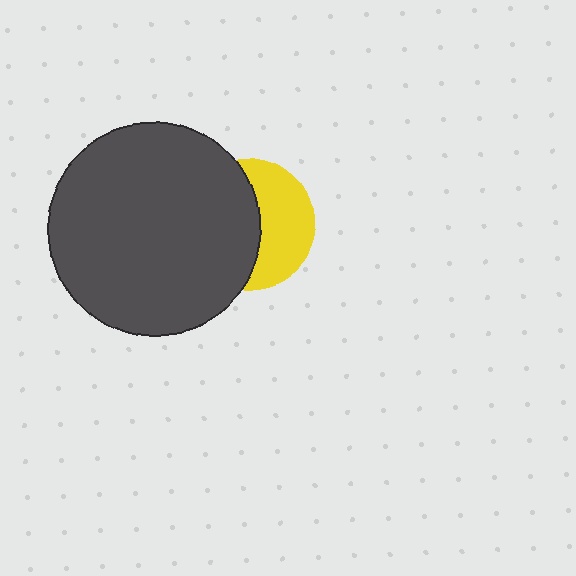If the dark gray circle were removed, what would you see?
You would see the complete yellow circle.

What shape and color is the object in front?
The object in front is a dark gray circle.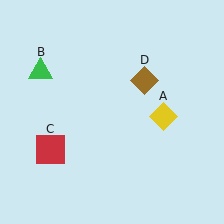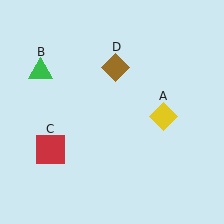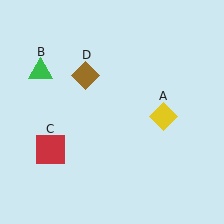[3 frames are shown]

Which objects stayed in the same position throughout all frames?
Yellow diamond (object A) and green triangle (object B) and red square (object C) remained stationary.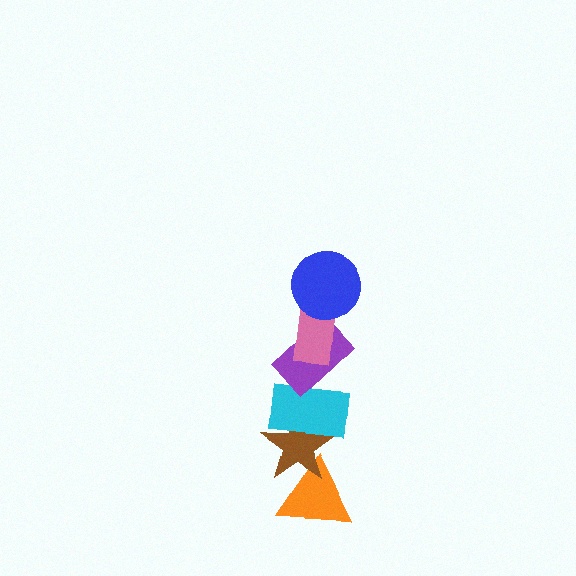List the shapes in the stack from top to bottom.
From top to bottom: the blue circle, the pink rectangle, the purple rectangle, the cyan rectangle, the brown star, the orange triangle.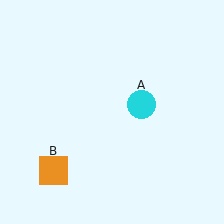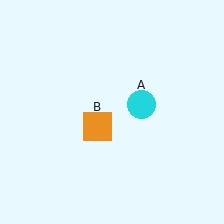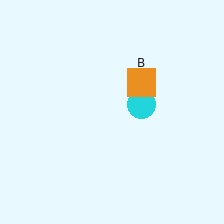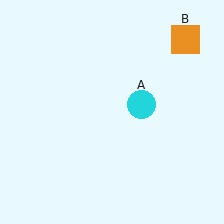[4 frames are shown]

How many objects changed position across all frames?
1 object changed position: orange square (object B).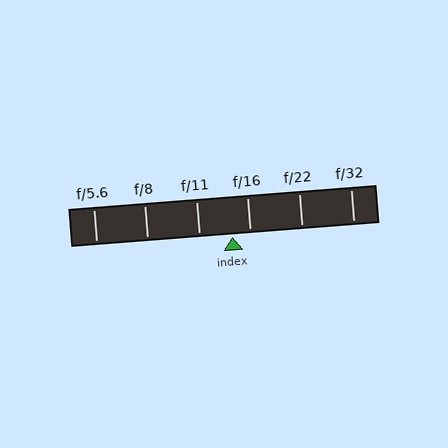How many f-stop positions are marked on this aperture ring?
There are 6 f-stop positions marked.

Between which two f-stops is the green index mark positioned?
The index mark is between f/11 and f/16.